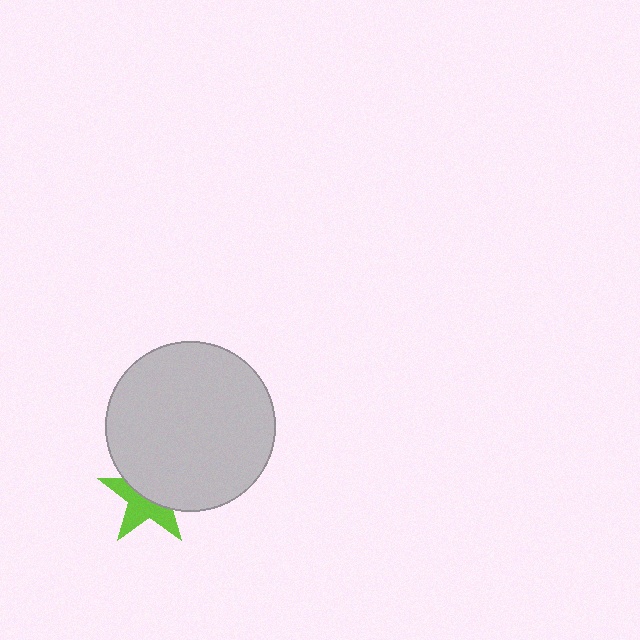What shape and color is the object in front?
The object in front is a light gray circle.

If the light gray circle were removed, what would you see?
You would see the complete lime star.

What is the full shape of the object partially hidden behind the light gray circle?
The partially hidden object is a lime star.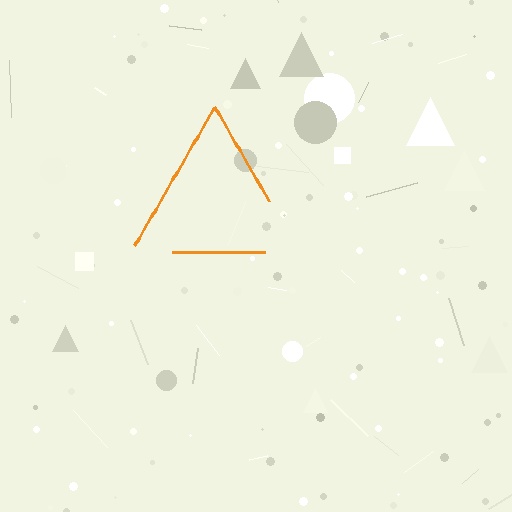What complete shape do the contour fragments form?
The contour fragments form a triangle.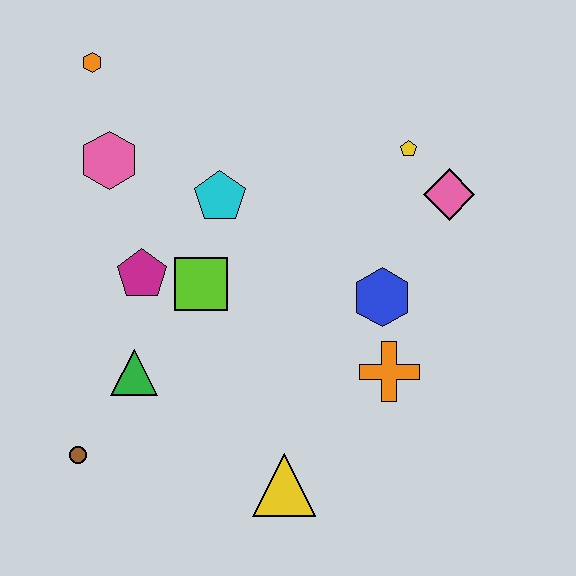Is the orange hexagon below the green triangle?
No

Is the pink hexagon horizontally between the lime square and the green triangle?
No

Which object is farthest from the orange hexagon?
The yellow triangle is farthest from the orange hexagon.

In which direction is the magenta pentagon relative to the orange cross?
The magenta pentagon is to the left of the orange cross.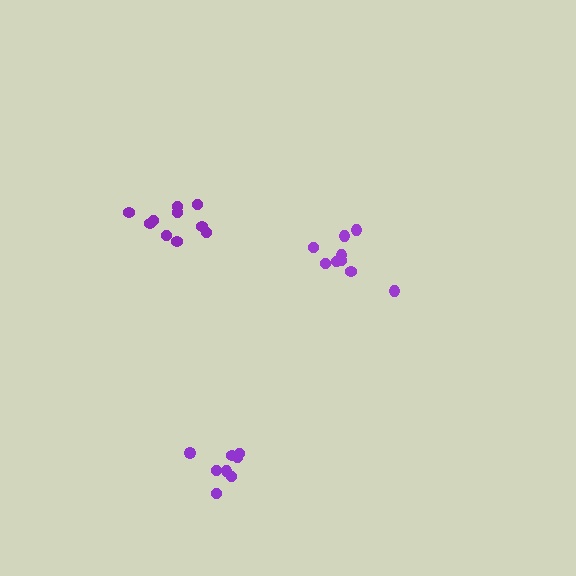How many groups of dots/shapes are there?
There are 3 groups.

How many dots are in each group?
Group 1: 10 dots, Group 2: 8 dots, Group 3: 9 dots (27 total).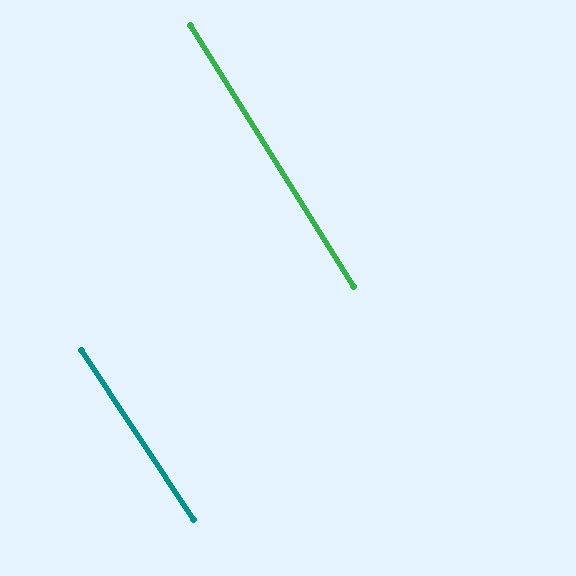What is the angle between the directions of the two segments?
Approximately 2 degrees.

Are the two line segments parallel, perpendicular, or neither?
Parallel — their directions differ by only 1.6°.